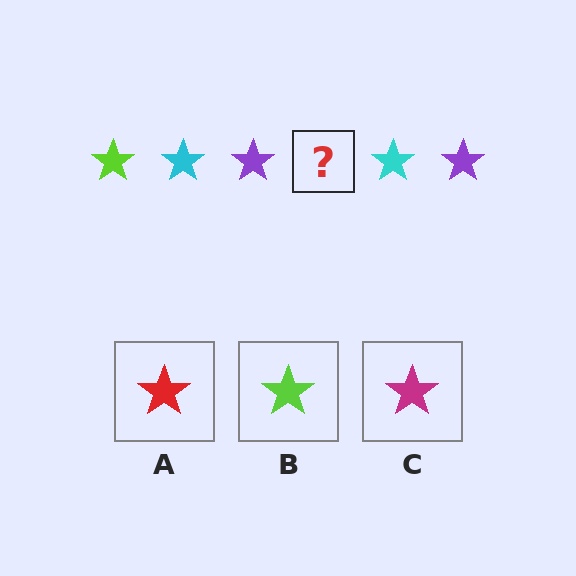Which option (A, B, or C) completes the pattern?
B.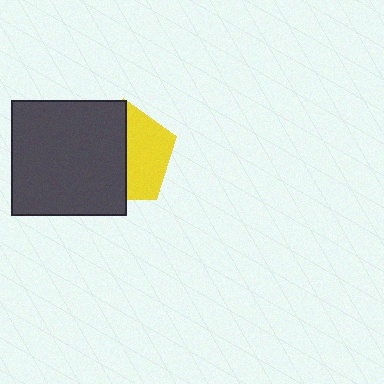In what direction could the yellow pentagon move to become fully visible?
The yellow pentagon could move right. That would shift it out from behind the dark gray square entirely.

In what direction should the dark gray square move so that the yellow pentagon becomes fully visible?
The dark gray square should move left. That is the shortest direction to clear the overlap and leave the yellow pentagon fully visible.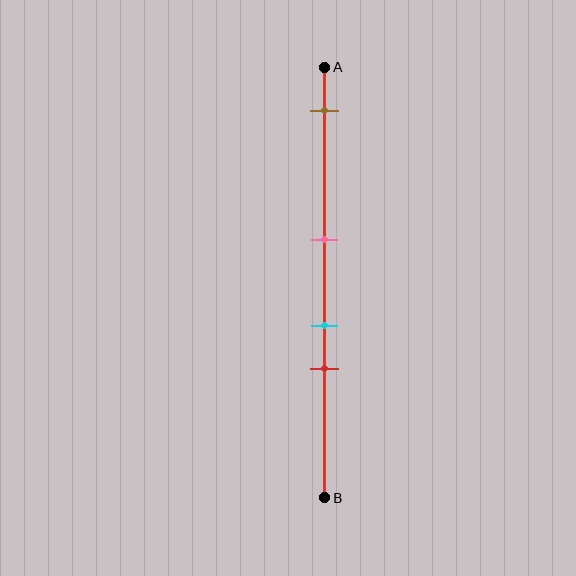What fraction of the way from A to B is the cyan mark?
The cyan mark is approximately 60% (0.6) of the way from A to B.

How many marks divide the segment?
There are 4 marks dividing the segment.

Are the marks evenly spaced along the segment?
No, the marks are not evenly spaced.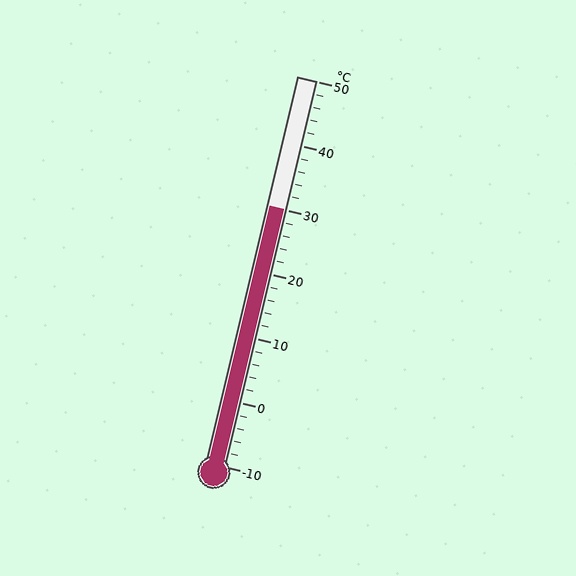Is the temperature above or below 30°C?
The temperature is at 30°C.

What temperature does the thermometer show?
The thermometer shows approximately 30°C.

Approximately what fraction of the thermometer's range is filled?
The thermometer is filled to approximately 65% of its range.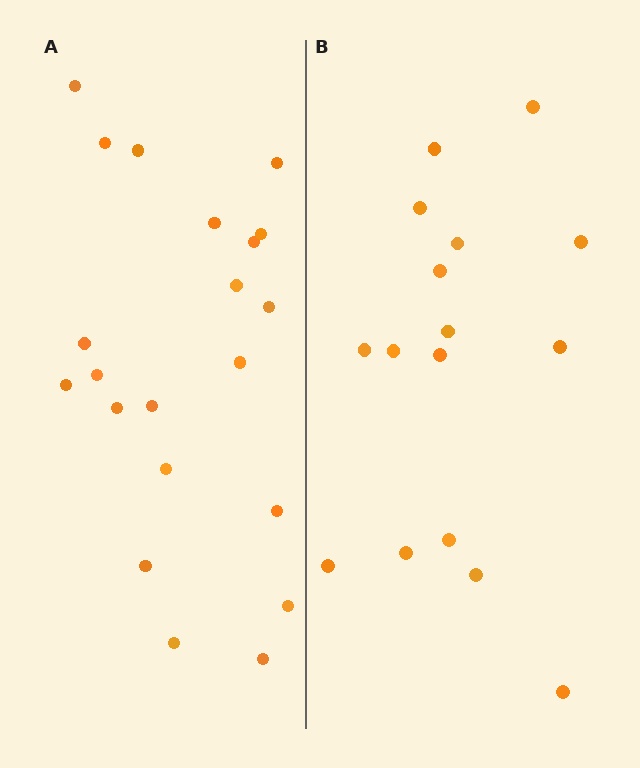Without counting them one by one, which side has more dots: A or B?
Region A (the left region) has more dots.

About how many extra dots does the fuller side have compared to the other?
Region A has about 5 more dots than region B.